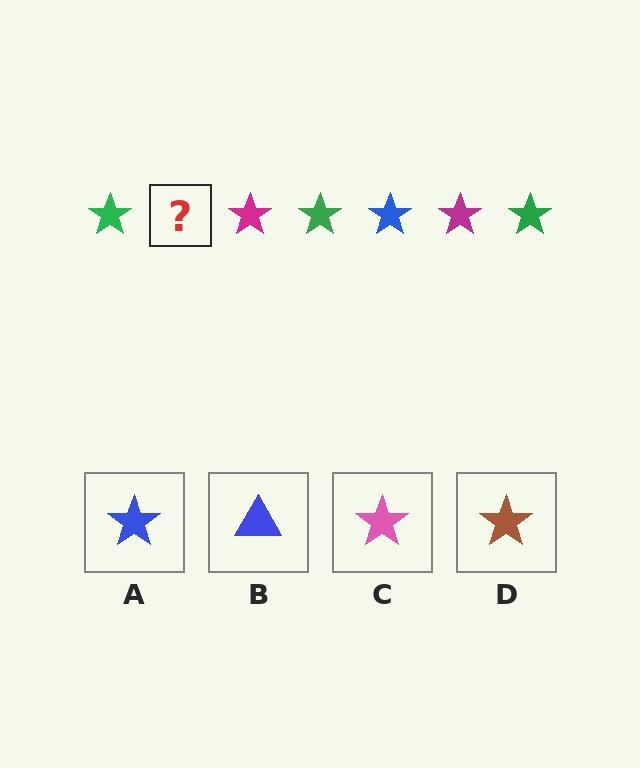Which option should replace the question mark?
Option A.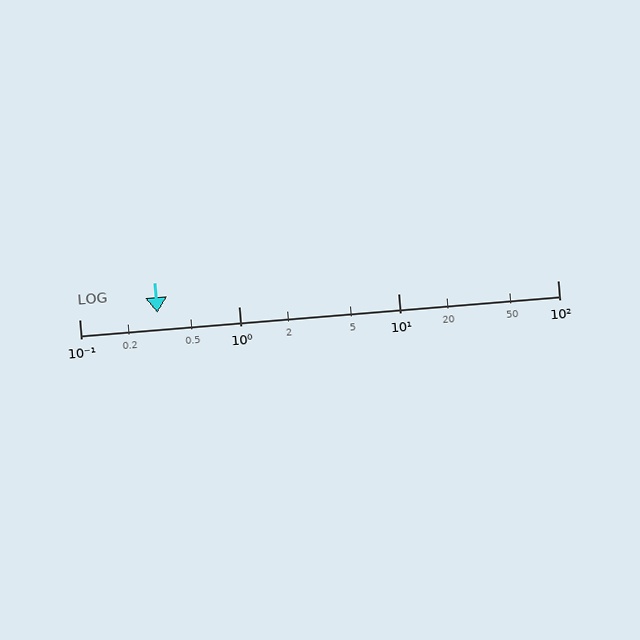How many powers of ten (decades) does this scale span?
The scale spans 3 decades, from 0.1 to 100.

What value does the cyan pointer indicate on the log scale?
The pointer indicates approximately 0.31.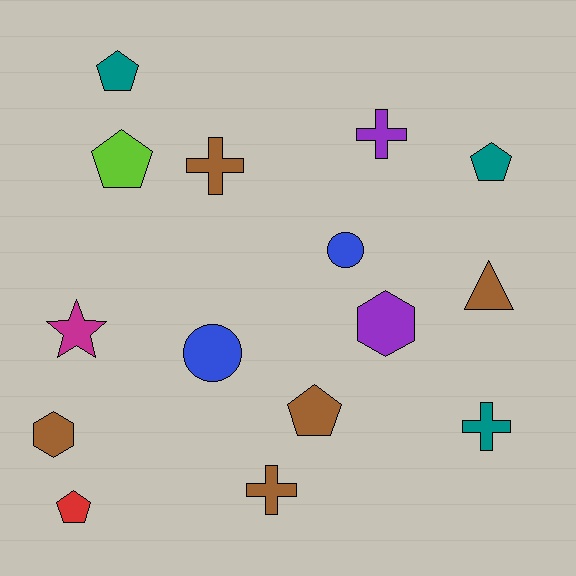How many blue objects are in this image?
There are 2 blue objects.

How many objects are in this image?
There are 15 objects.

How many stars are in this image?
There is 1 star.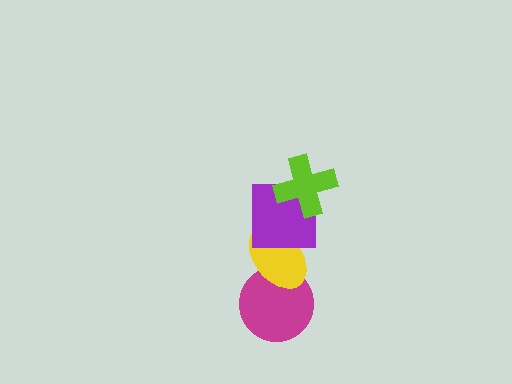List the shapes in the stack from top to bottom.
From top to bottom: the lime cross, the purple square, the yellow ellipse, the magenta circle.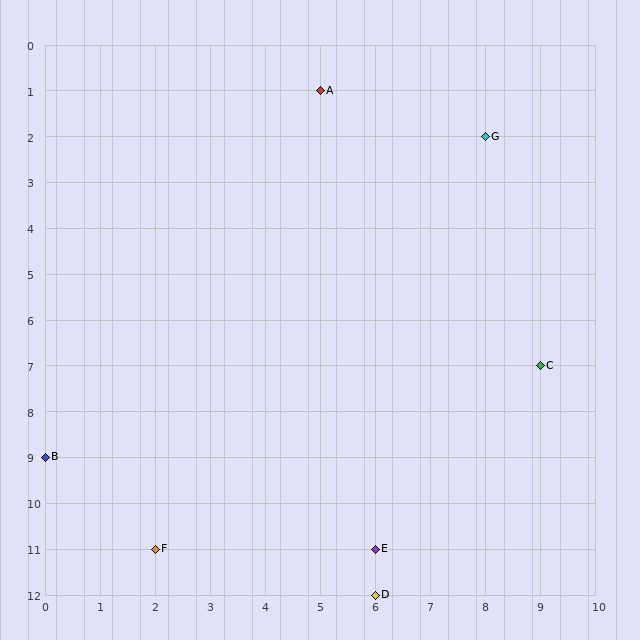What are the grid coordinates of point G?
Point G is at grid coordinates (8, 2).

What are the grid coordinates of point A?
Point A is at grid coordinates (5, 1).